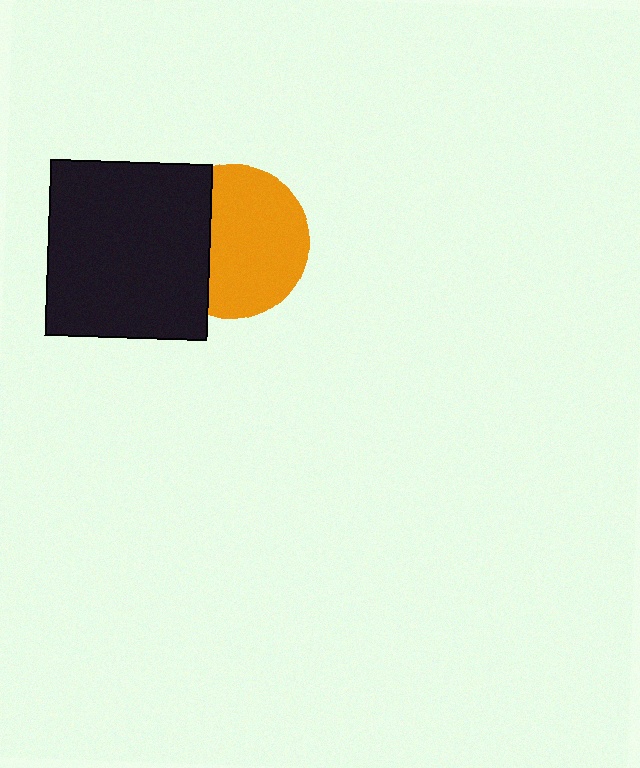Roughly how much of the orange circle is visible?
Most of it is visible (roughly 68%).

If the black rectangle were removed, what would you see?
You would see the complete orange circle.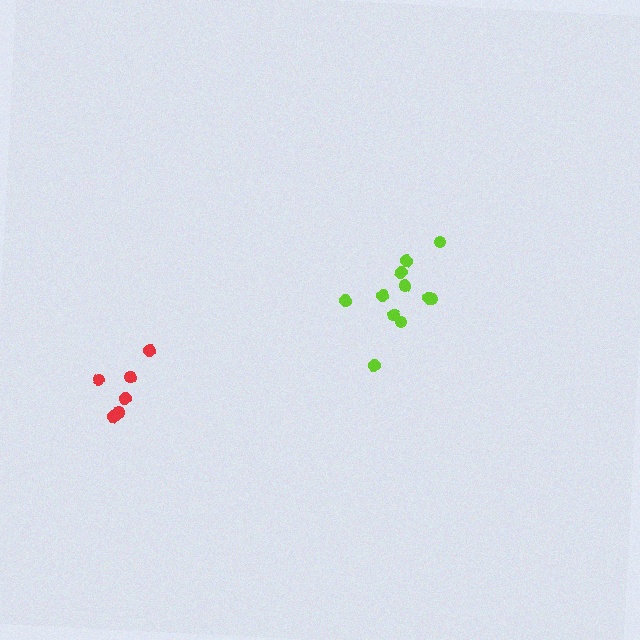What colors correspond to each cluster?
The clusters are colored: red, lime.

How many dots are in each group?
Group 1: 6 dots, Group 2: 11 dots (17 total).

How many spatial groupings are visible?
There are 2 spatial groupings.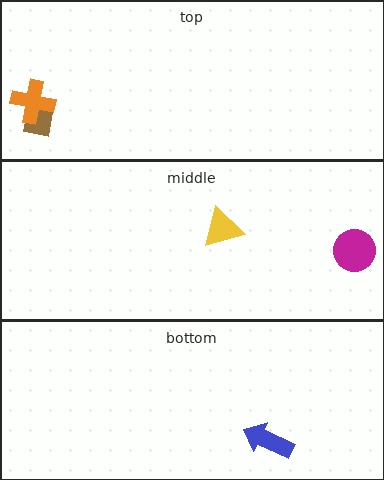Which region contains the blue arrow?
The bottom region.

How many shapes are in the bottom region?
1.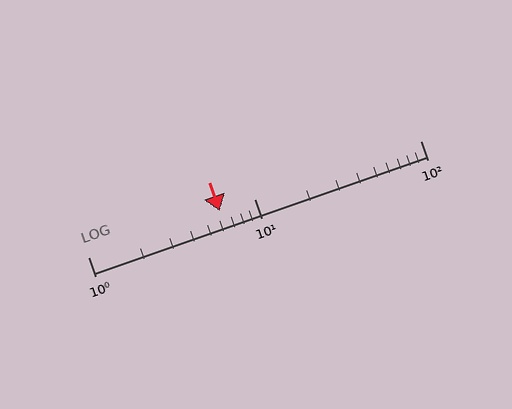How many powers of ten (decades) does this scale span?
The scale spans 2 decades, from 1 to 100.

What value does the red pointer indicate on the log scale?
The pointer indicates approximately 6.2.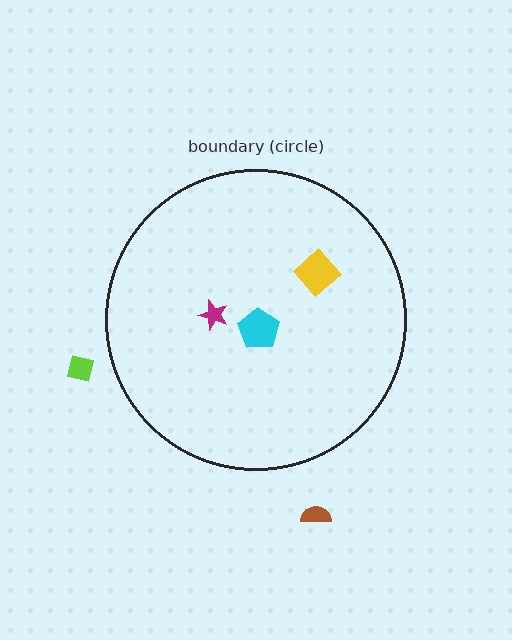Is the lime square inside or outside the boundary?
Outside.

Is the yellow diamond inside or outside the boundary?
Inside.